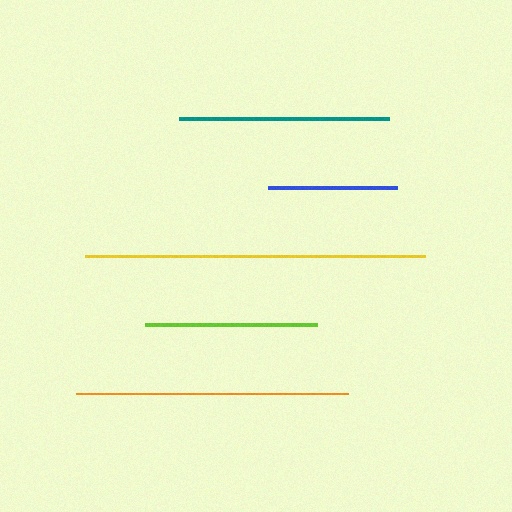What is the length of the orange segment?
The orange segment is approximately 272 pixels long.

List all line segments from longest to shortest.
From longest to shortest: yellow, orange, teal, lime, blue.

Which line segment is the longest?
The yellow line is the longest at approximately 340 pixels.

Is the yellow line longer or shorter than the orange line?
The yellow line is longer than the orange line.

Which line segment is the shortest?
The blue line is the shortest at approximately 129 pixels.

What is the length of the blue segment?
The blue segment is approximately 129 pixels long.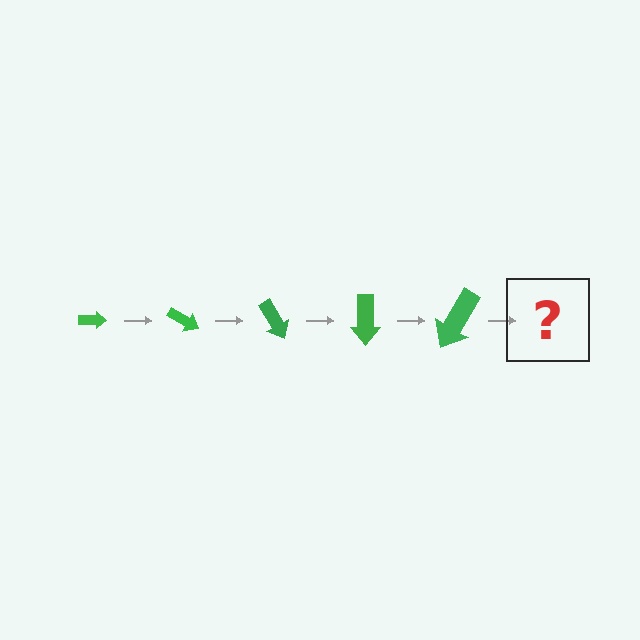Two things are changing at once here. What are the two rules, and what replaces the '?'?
The two rules are that the arrow grows larger each step and it rotates 30 degrees each step. The '?' should be an arrow, larger than the previous one and rotated 150 degrees from the start.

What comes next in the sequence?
The next element should be an arrow, larger than the previous one and rotated 150 degrees from the start.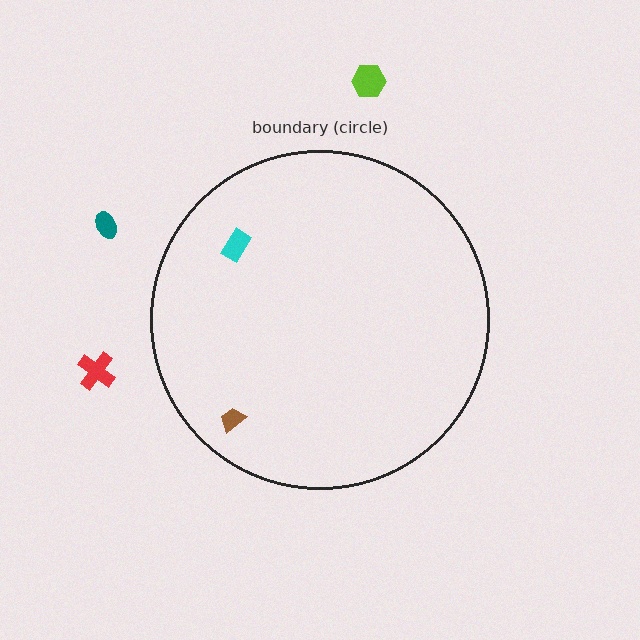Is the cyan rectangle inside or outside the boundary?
Inside.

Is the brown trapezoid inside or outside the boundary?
Inside.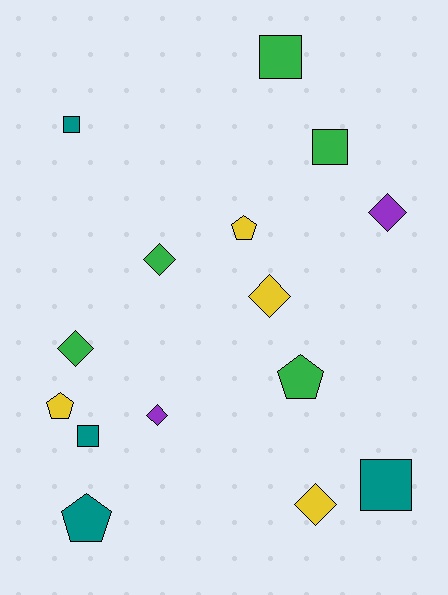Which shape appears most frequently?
Diamond, with 6 objects.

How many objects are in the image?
There are 15 objects.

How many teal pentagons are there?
There is 1 teal pentagon.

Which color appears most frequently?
Green, with 5 objects.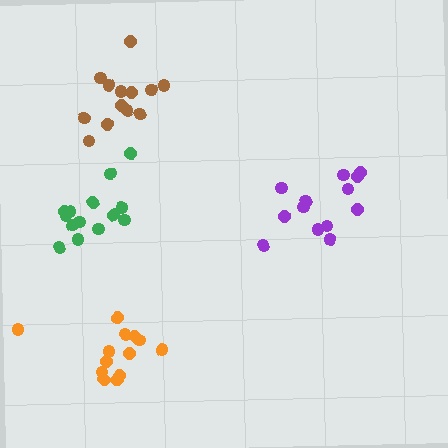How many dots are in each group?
Group 1: 13 dots, Group 2: 13 dots, Group 3: 14 dots, Group 4: 13 dots (53 total).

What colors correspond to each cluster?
The clusters are colored: orange, purple, green, brown.